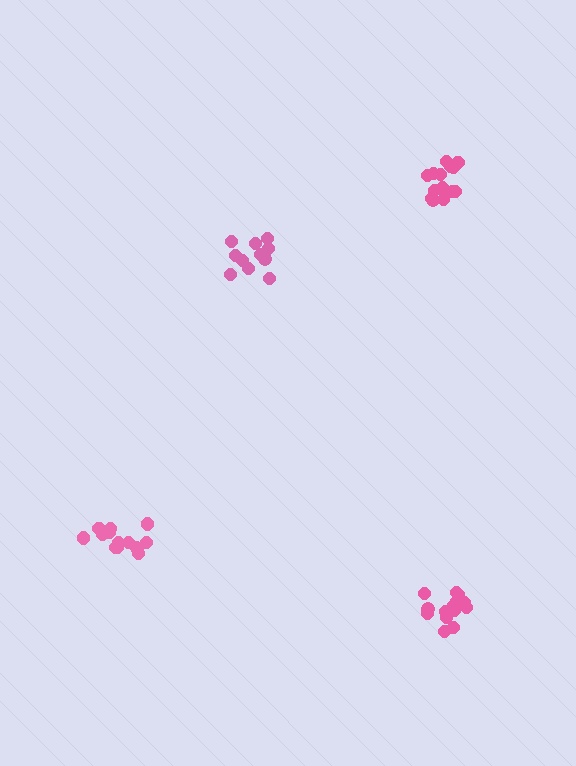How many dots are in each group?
Group 1: 13 dots, Group 2: 16 dots, Group 3: 16 dots, Group 4: 11 dots (56 total).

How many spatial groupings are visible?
There are 4 spatial groupings.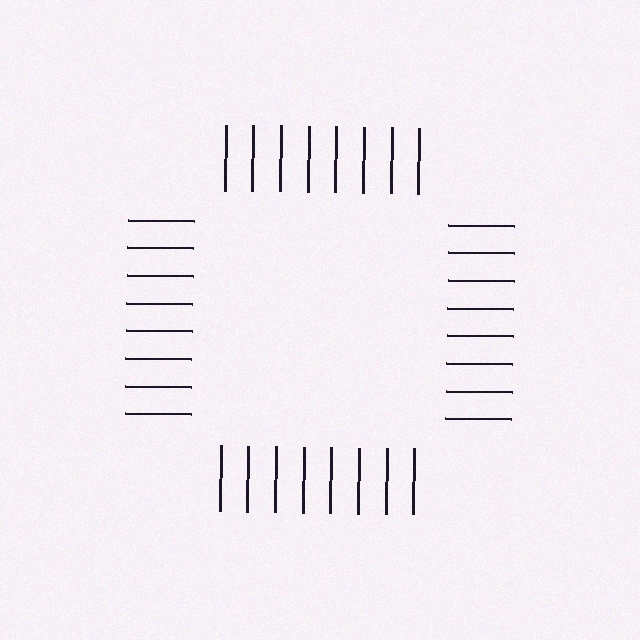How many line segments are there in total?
32 — 8 along each of the 4 edges.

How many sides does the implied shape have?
4 sides — the line-ends trace a square.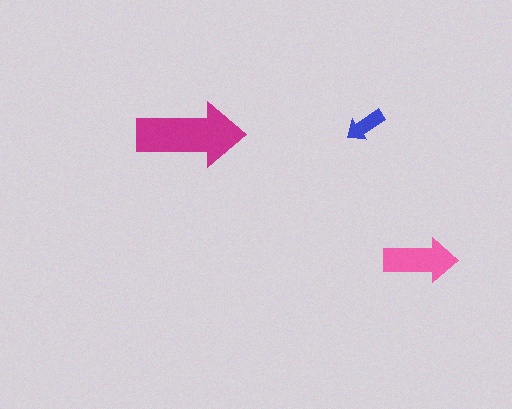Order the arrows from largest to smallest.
the magenta one, the pink one, the blue one.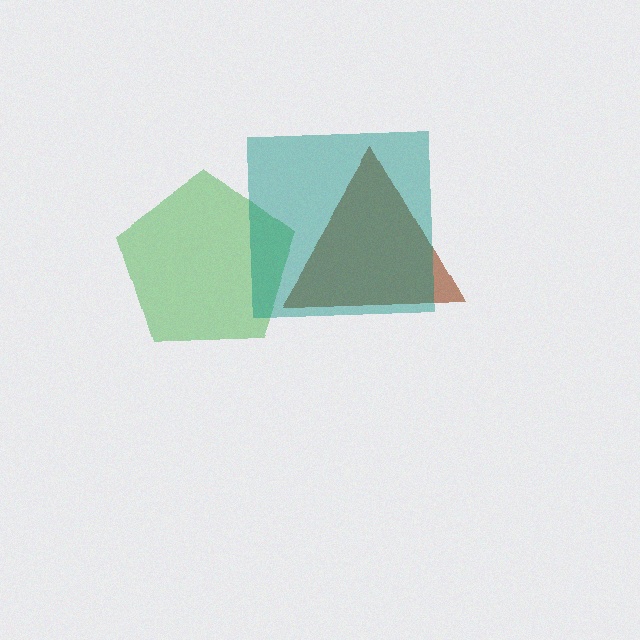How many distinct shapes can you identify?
There are 3 distinct shapes: a brown triangle, a green pentagon, a teal square.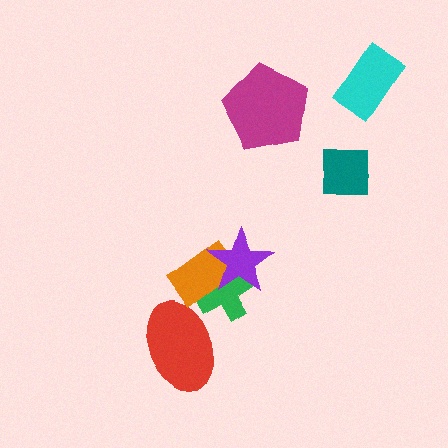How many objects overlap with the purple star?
2 objects overlap with the purple star.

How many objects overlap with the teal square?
0 objects overlap with the teal square.